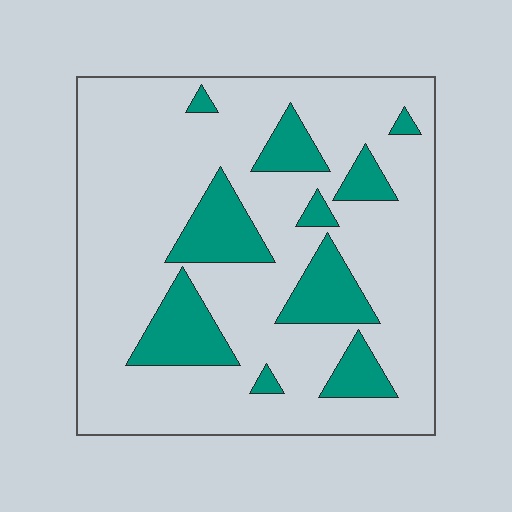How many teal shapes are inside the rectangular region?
10.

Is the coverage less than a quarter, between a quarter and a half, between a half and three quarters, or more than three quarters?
Less than a quarter.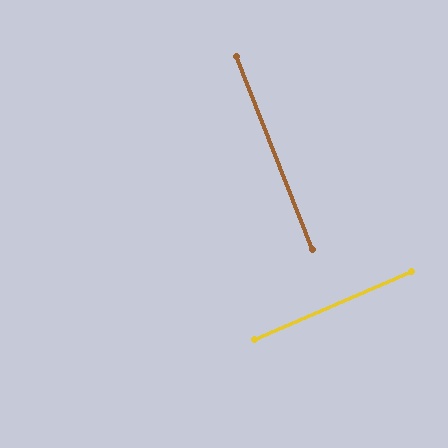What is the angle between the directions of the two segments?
Approximately 88 degrees.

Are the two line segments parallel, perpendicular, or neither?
Perpendicular — they meet at approximately 88°.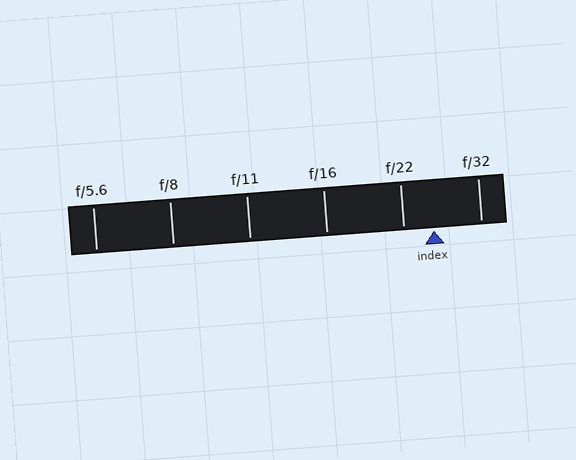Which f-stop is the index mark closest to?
The index mark is closest to f/22.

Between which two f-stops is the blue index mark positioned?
The index mark is between f/22 and f/32.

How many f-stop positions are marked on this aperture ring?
There are 6 f-stop positions marked.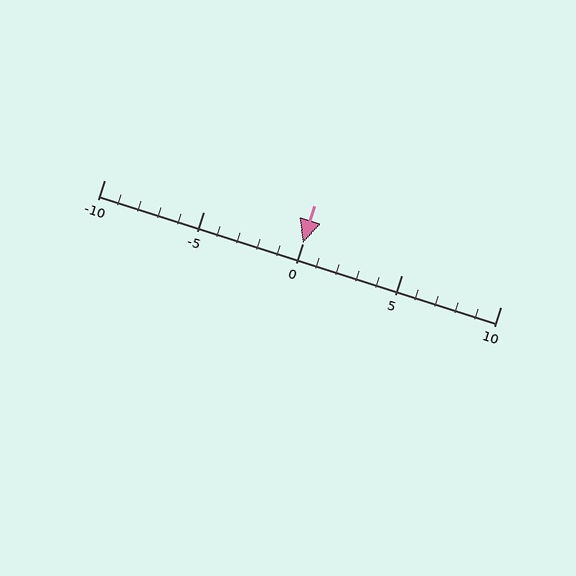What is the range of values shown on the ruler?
The ruler shows values from -10 to 10.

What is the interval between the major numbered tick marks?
The major tick marks are spaced 5 units apart.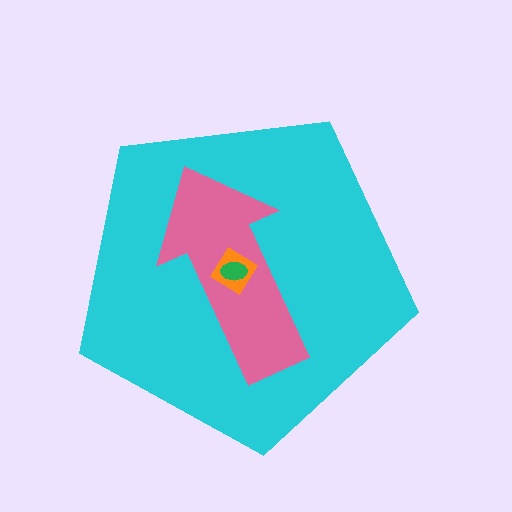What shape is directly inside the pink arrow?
The orange diamond.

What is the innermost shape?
The green ellipse.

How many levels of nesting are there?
4.